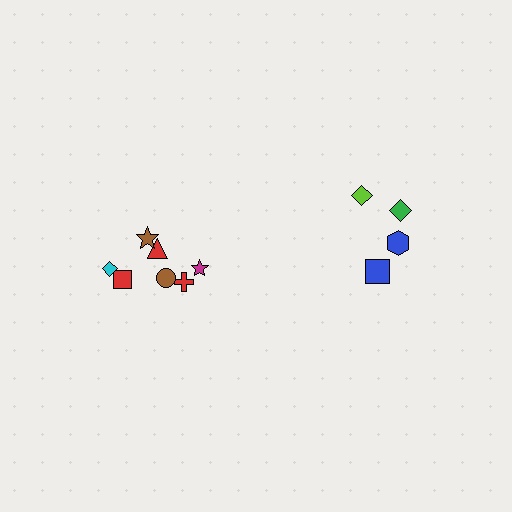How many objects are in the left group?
There are 7 objects.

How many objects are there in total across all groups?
There are 11 objects.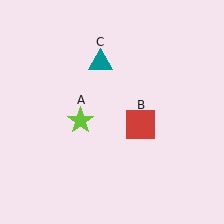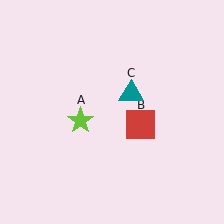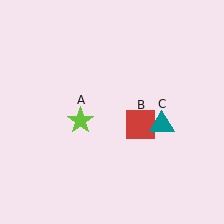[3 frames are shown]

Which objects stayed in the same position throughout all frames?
Lime star (object A) and red square (object B) remained stationary.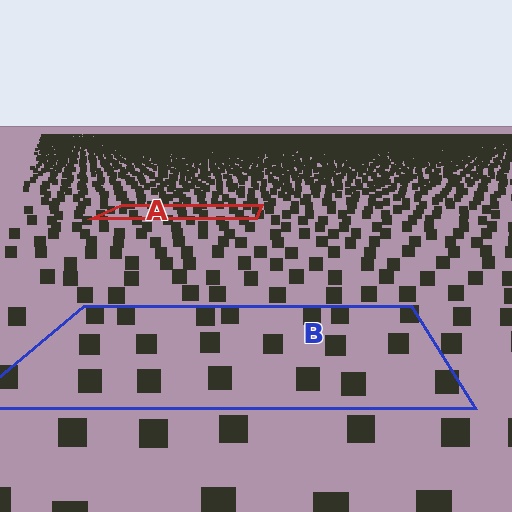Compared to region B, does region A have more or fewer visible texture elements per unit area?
Region A has more texture elements per unit area — they are packed more densely because it is farther away.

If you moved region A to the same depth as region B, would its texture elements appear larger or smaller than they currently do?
They would appear larger. At a closer depth, the same texture elements are projected at a bigger on-screen size.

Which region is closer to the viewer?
Region B is closer. The texture elements there are larger and more spread out.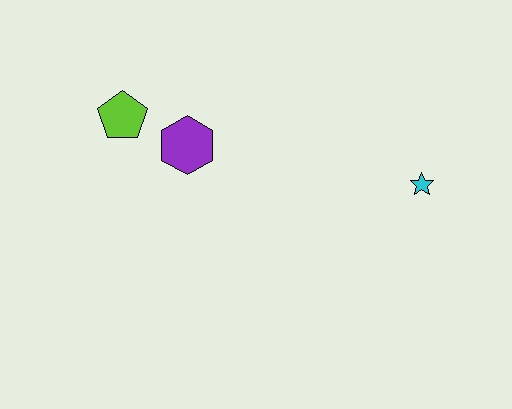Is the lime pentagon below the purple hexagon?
No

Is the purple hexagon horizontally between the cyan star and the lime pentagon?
Yes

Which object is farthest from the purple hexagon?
The cyan star is farthest from the purple hexagon.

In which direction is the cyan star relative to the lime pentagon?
The cyan star is to the right of the lime pentagon.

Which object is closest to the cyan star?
The purple hexagon is closest to the cyan star.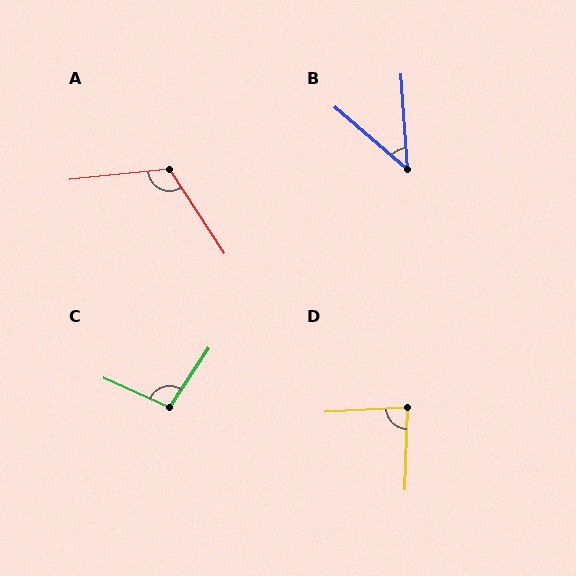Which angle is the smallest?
B, at approximately 46 degrees.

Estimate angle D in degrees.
Approximately 85 degrees.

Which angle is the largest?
A, at approximately 117 degrees.